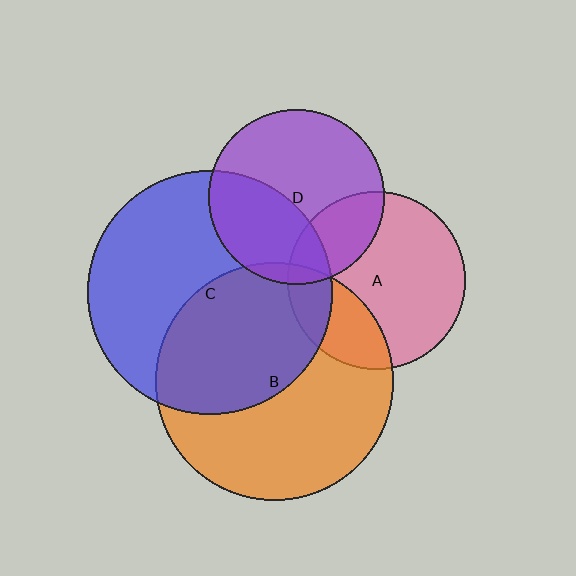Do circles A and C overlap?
Yes.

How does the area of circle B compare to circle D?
Approximately 1.8 times.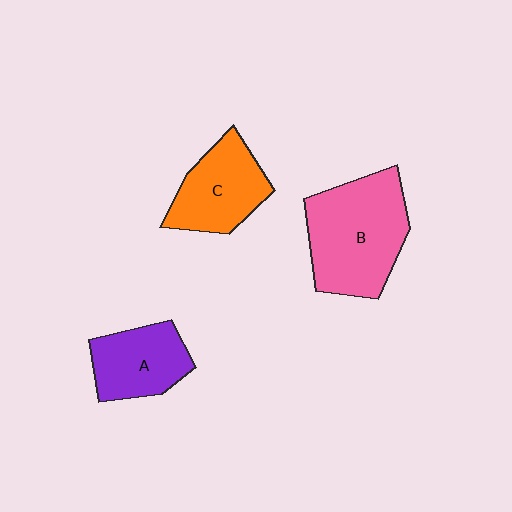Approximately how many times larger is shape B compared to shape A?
Approximately 1.7 times.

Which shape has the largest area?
Shape B (pink).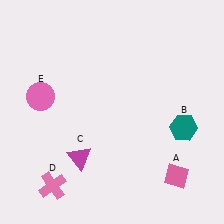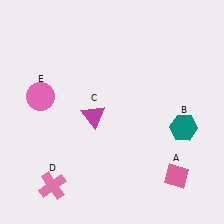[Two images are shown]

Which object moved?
The magenta triangle (C) moved up.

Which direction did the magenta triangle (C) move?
The magenta triangle (C) moved up.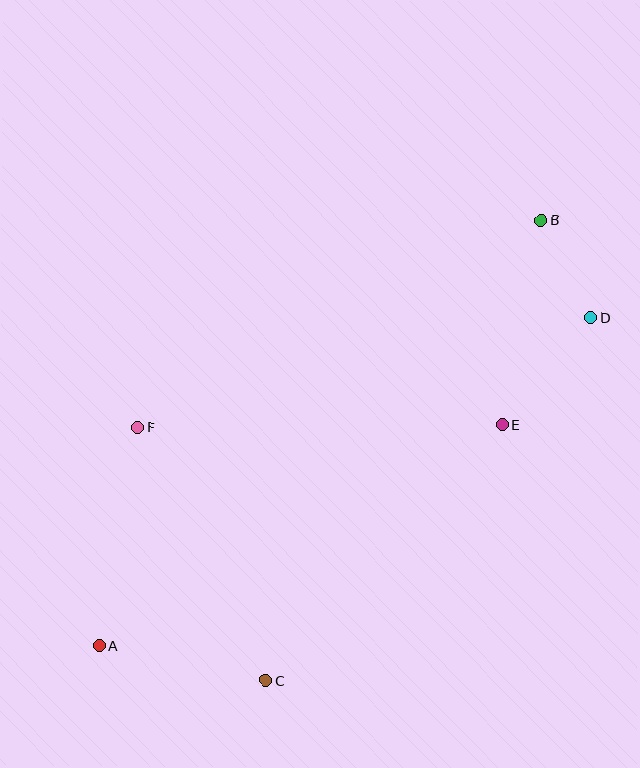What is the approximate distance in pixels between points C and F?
The distance between C and F is approximately 284 pixels.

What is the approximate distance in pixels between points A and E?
The distance between A and E is approximately 460 pixels.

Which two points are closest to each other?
Points B and D are closest to each other.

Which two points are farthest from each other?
Points A and B are farthest from each other.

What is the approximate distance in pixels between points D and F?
The distance between D and F is approximately 467 pixels.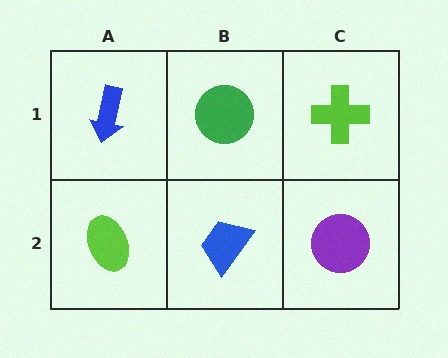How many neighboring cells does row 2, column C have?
2.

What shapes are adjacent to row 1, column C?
A purple circle (row 2, column C), a green circle (row 1, column B).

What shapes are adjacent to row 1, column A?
A lime ellipse (row 2, column A), a green circle (row 1, column B).